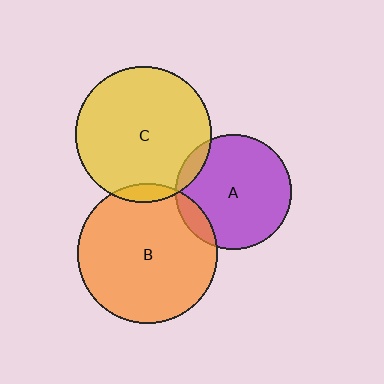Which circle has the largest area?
Circle B (orange).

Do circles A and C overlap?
Yes.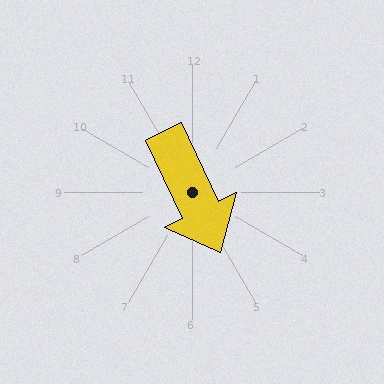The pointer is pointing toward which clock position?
Roughly 5 o'clock.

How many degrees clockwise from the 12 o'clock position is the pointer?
Approximately 155 degrees.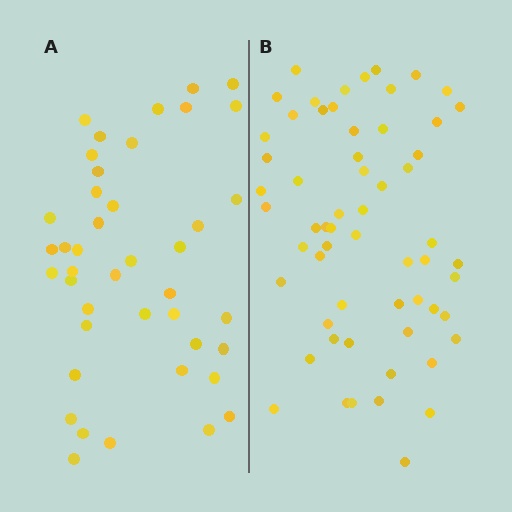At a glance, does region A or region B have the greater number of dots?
Region B (the right region) has more dots.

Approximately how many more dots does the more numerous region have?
Region B has approximately 20 more dots than region A.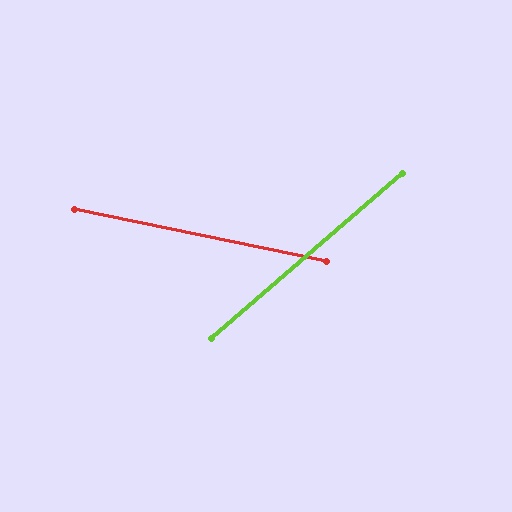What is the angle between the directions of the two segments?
Approximately 52 degrees.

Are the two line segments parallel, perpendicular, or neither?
Neither parallel nor perpendicular — they differ by about 52°.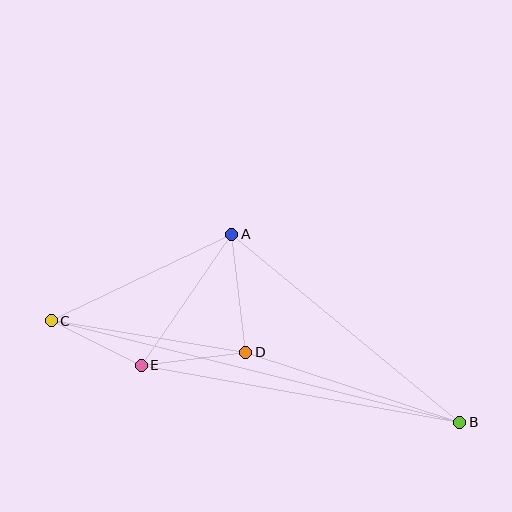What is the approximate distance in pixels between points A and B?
The distance between A and B is approximately 296 pixels.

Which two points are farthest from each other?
Points B and C are farthest from each other.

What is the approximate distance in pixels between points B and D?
The distance between B and D is approximately 226 pixels.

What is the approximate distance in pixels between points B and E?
The distance between B and E is approximately 324 pixels.